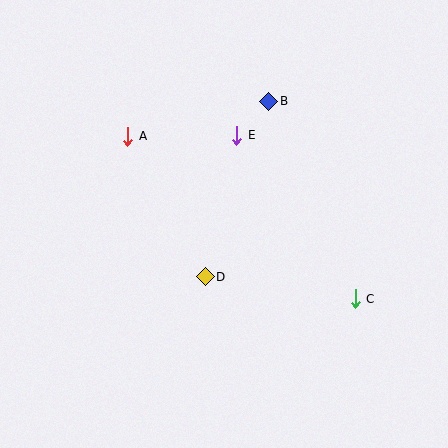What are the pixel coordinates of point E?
Point E is at (237, 135).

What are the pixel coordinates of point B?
Point B is at (269, 101).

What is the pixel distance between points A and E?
The distance between A and E is 109 pixels.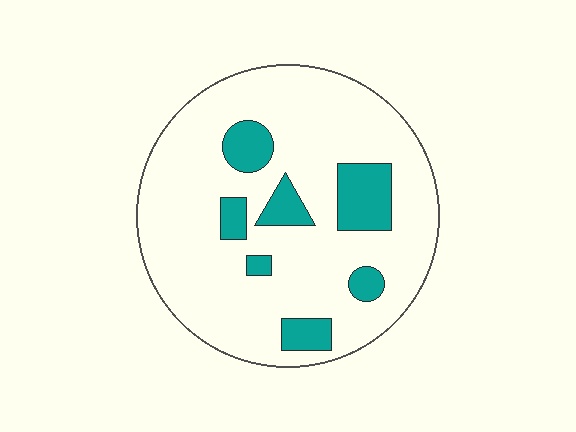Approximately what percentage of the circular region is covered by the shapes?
Approximately 15%.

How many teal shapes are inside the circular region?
7.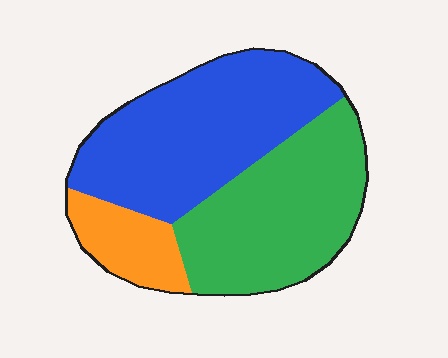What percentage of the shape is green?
Green takes up about two fifths (2/5) of the shape.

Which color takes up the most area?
Blue, at roughly 45%.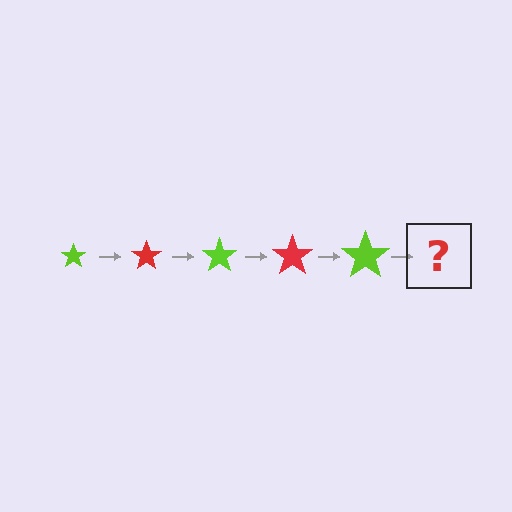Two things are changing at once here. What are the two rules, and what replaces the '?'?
The two rules are that the star grows larger each step and the color cycles through lime and red. The '?' should be a red star, larger than the previous one.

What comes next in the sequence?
The next element should be a red star, larger than the previous one.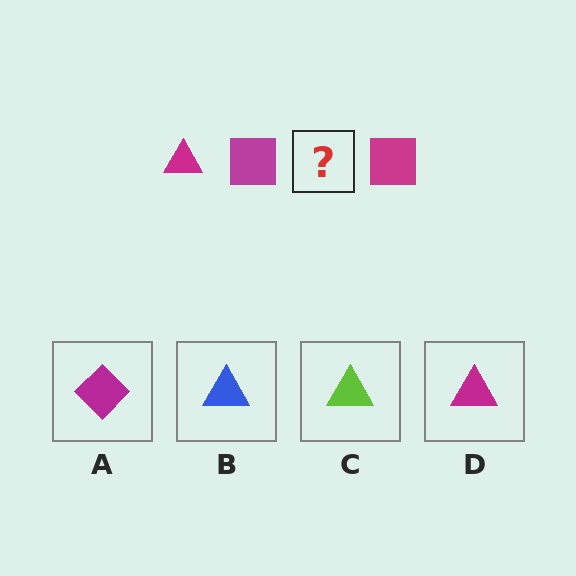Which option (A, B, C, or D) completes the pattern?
D.